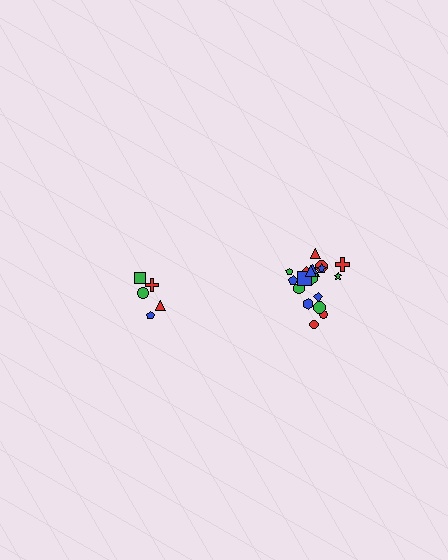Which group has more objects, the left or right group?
The right group.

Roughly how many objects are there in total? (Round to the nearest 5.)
Roughly 25 objects in total.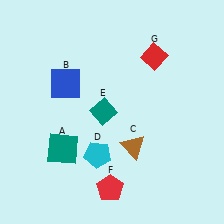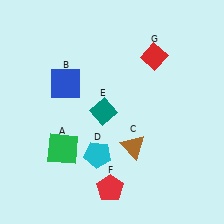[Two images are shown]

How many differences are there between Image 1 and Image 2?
There is 1 difference between the two images.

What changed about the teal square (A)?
In Image 1, A is teal. In Image 2, it changed to green.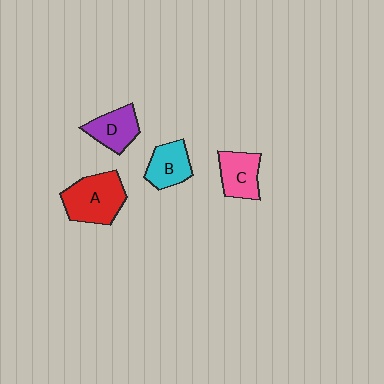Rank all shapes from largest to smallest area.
From largest to smallest: A (red), C (pink), D (purple), B (cyan).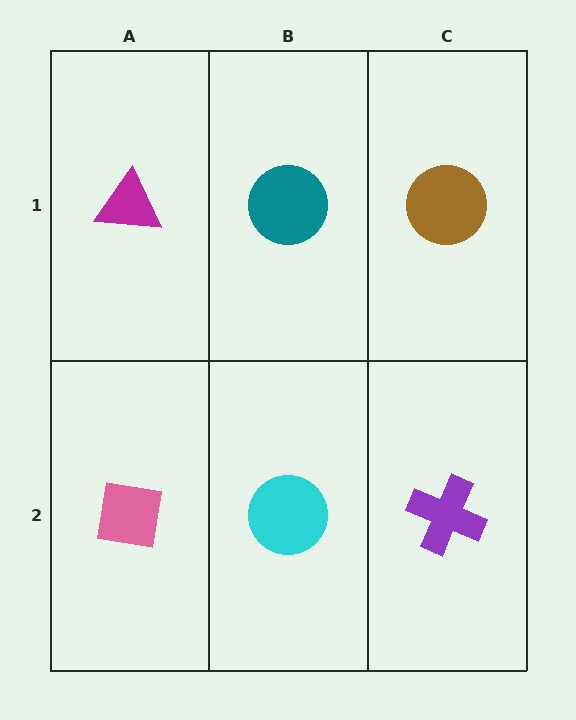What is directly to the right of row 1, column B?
A brown circle.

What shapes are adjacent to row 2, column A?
A magenta triangle (row 1, column A), a cyan circle (row 2, column B).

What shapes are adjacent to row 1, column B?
A cyan circle (row 2, column B), a magenta triangle (row 1, column A), a brown circle (row 1, column C).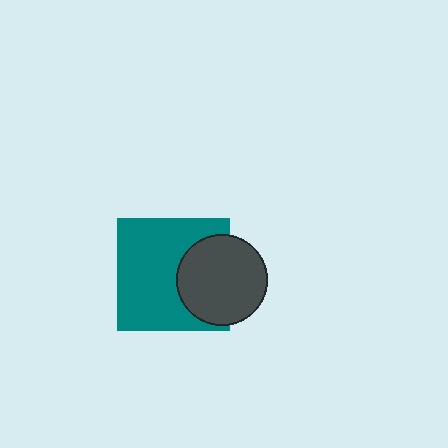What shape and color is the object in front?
The object in front is a dark gray circle.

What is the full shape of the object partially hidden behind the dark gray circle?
The partially hidden object is a teal square.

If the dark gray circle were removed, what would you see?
You would see the complete teal square.